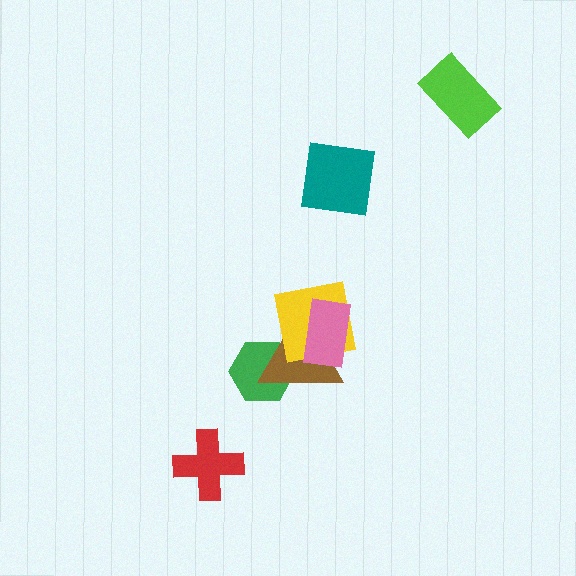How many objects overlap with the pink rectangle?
2 objects overlap with the pink rectangle.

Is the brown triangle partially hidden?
Yes, it is partially covered by another shape.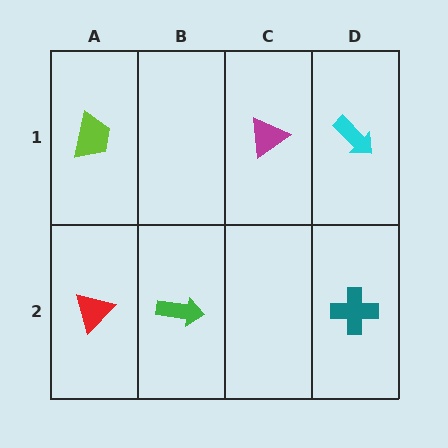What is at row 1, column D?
A cyan arrow.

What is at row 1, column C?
A magenta triangle.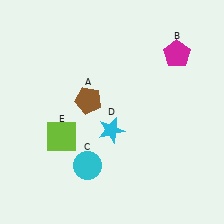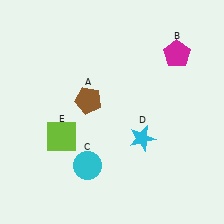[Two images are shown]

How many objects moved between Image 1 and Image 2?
1 object moved between the two images.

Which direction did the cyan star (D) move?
The cyan star (D) moved right.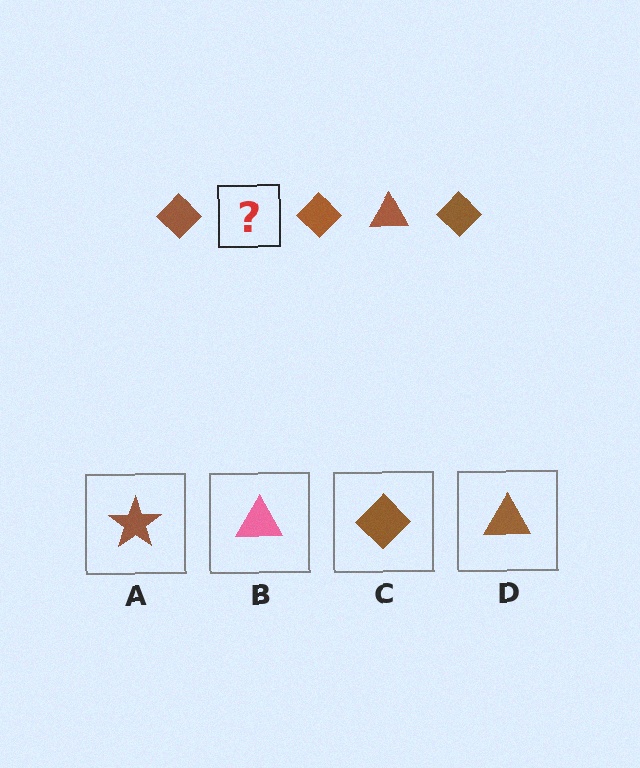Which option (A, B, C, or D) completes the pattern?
D.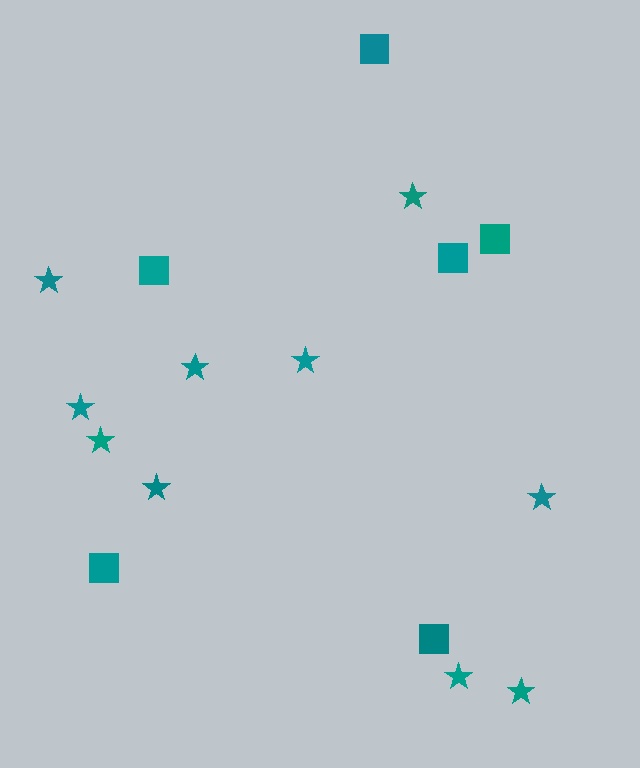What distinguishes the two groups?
There are 2 groups: one group of stars (10) and one group of squares (6).